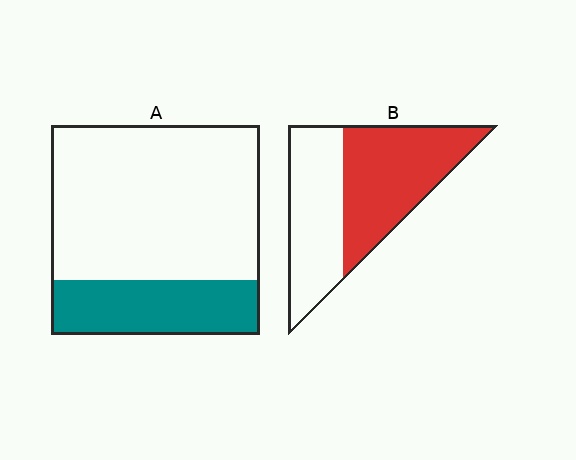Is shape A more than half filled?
No.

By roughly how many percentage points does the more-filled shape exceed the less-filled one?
By roughly 30 percentage points (B over A).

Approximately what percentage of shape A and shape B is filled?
A is approximately 25% and B is approximately 55%.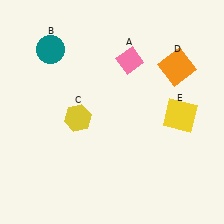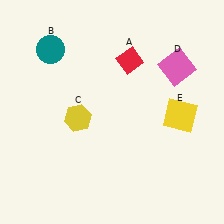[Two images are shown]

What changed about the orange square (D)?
In Image 1, D is orange. In Image 2, it changed to pink.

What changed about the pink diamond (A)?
In Image 1, A is pink. In Image 2, it changed to red.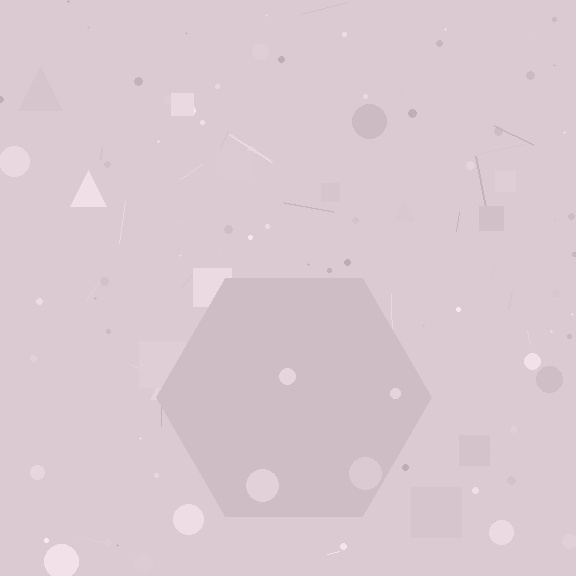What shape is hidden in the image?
A hexagon is hidden in the image.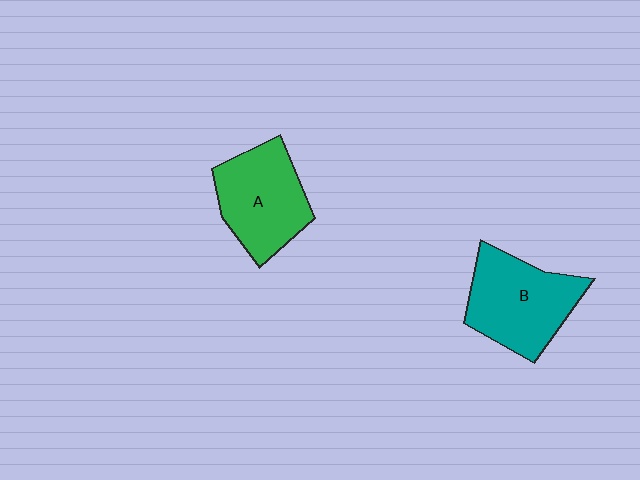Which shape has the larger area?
Shape B (teal).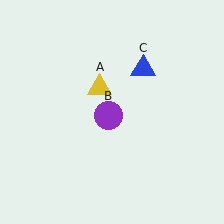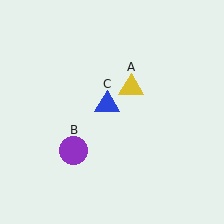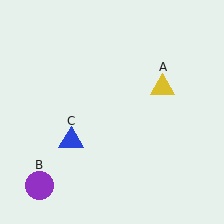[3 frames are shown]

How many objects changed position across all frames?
3 objects changed position: yellow triangle (object A), purple circle (object B), blue triangle (object C).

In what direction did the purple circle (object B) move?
The purple circle (object B) moved down and to the left.